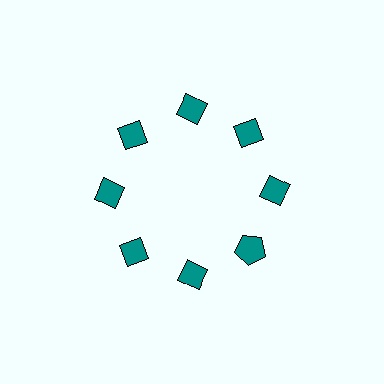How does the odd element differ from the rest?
It has a different shape: pentagon instead of diamond.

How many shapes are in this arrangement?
There are 8 shapes arranged in a ring pattern.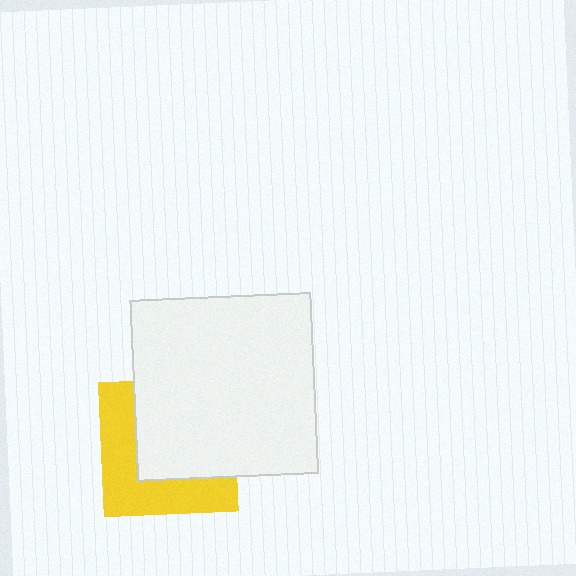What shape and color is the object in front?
The object in front is a white square.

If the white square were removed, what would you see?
You would see the complete yellow square.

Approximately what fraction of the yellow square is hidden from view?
Roughly 55% of the yellow square is hidden behind the white square.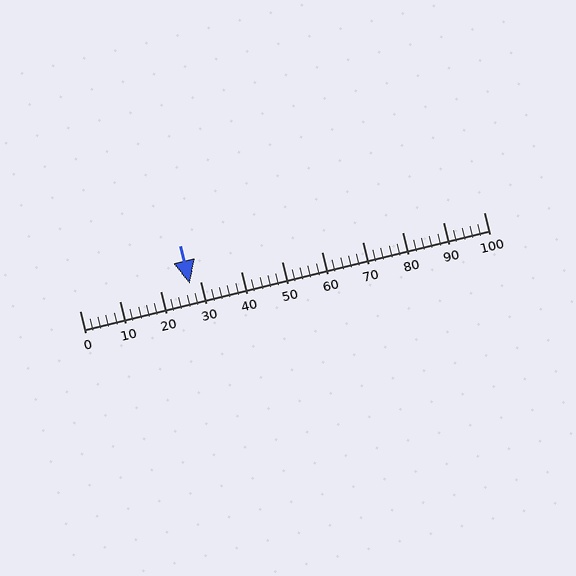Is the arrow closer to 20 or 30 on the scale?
The arrow is closer to 30.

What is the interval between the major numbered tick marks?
The major tick marks are spaced 10 units apart.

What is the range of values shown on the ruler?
The ruler shows values from 0 to 100.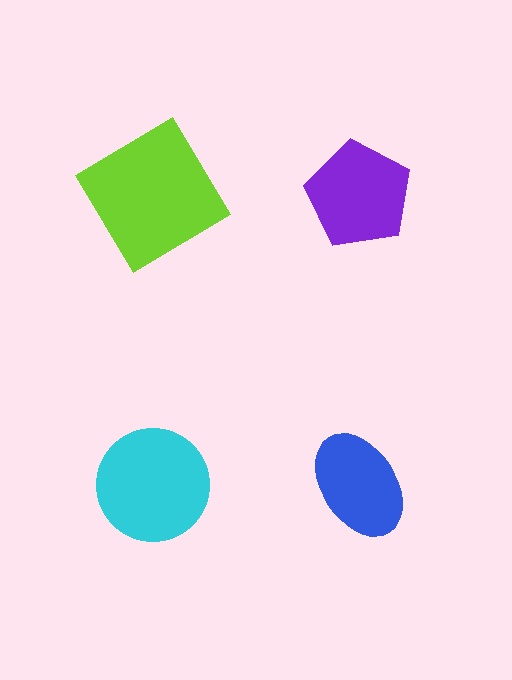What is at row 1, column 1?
A lime diamond.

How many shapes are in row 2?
2 shapes.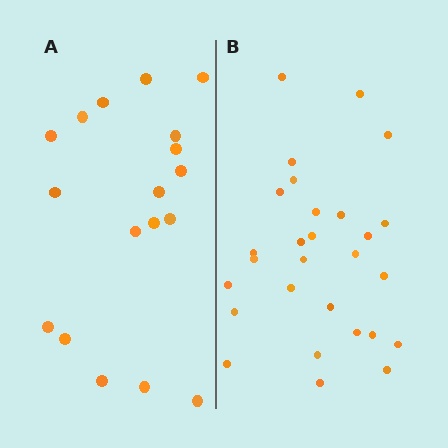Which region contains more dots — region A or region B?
Region B (the right region) has more dots.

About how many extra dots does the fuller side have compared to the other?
Region B has roughly 10 or so more dots than region A.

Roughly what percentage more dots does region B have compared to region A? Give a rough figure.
About 55% more.